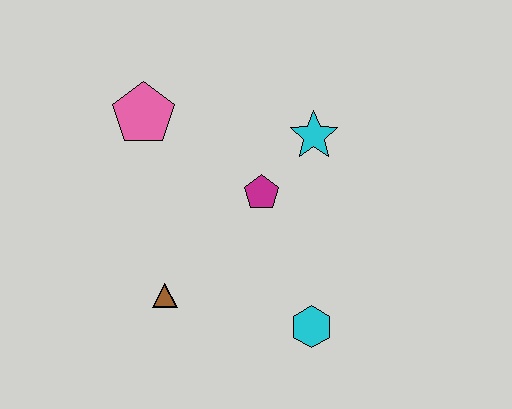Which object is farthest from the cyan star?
The brown triangle is farthest from the cyan star.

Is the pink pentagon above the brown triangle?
Yes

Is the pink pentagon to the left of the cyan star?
Yes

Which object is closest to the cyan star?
The magenta pentagon is closest to the cyan star.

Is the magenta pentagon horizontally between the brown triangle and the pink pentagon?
No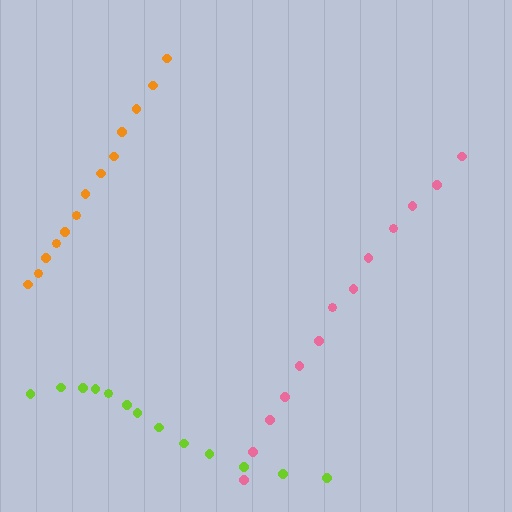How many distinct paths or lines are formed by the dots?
There are 3 distinct paths.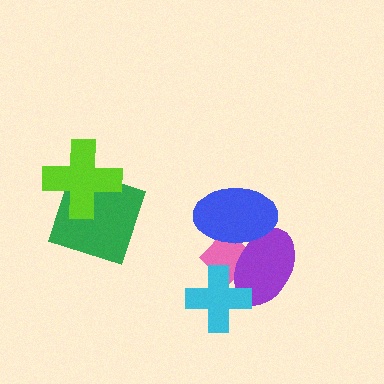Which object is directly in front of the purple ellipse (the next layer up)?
The blue ellipse is directly in front of the purple ellipse.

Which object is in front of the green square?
The lime cross is in front of the green square.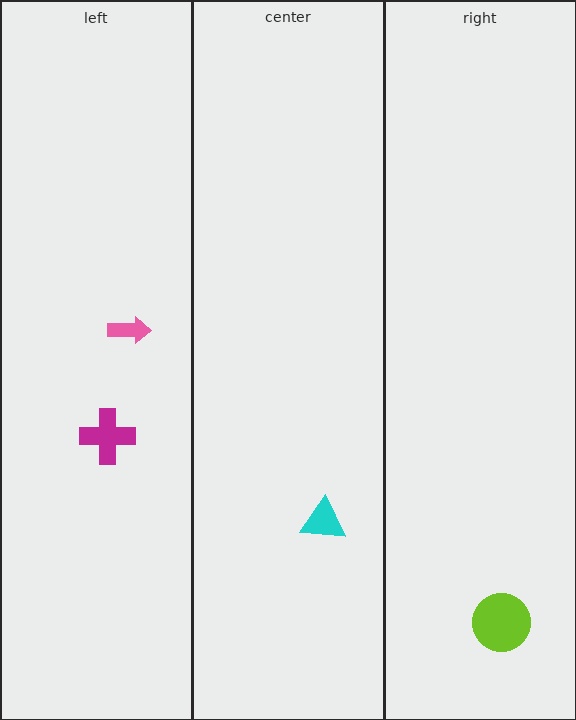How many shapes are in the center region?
1.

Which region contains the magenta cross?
The left region.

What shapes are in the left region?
The pink arrow, the magenta cross.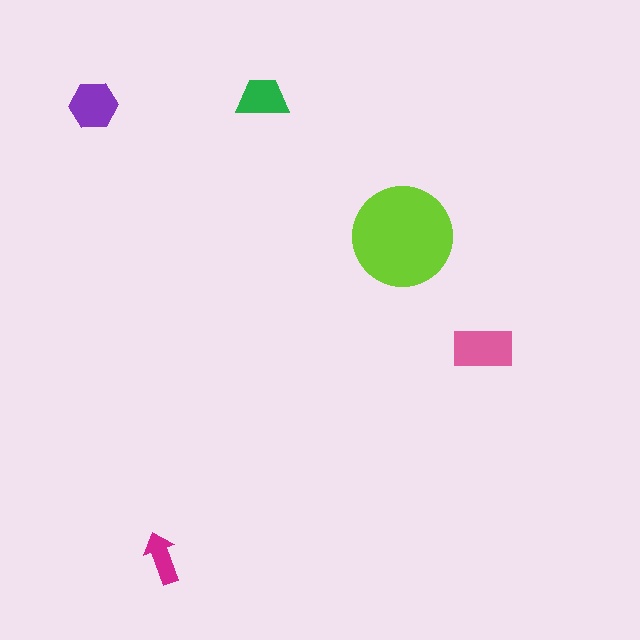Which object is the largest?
The lime circle.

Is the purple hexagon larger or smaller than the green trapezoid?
Larger.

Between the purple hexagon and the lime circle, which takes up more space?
The lime circle.